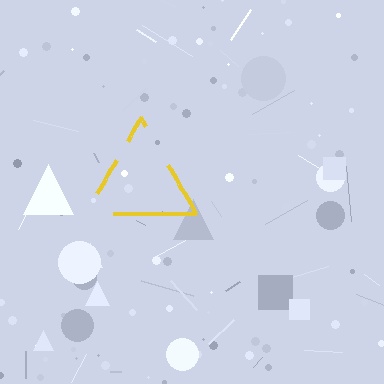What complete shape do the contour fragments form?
The contour fragments form a triangle.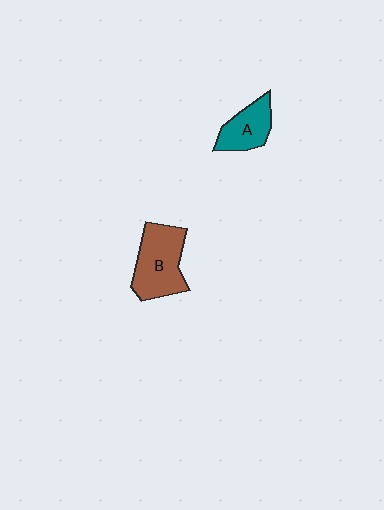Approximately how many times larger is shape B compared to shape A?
Approximately 1.6 times.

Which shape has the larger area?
Shape B (brown).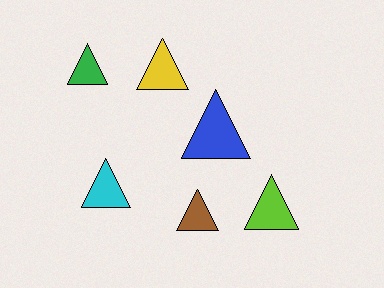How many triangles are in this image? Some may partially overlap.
There are 6 triangles.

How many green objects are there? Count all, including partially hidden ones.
There is 1 green object.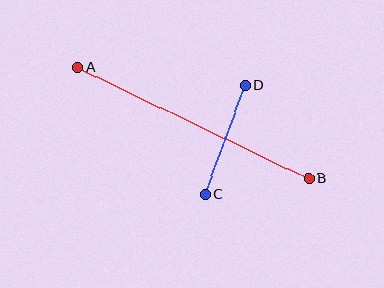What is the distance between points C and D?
The distance is approximately 116 pixels.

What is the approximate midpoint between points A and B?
The midpoint is at approximately (193, 123) pixels.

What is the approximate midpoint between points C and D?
The midpoint is at approximately (225, 140) pixels.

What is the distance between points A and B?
The distance is approximately 257 pixels.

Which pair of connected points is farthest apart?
Points A and B are farthest apart.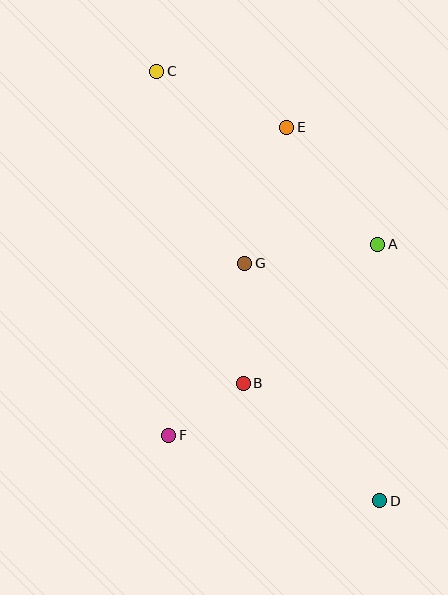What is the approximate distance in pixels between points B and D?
The distance between B and D is approximately 180 pixels.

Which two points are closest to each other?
Points B and F are closest to each other.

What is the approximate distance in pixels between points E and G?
The distance between E and G is approximately 142 pixels.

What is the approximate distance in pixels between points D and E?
The distance between D and E is approximately 385 pixels.